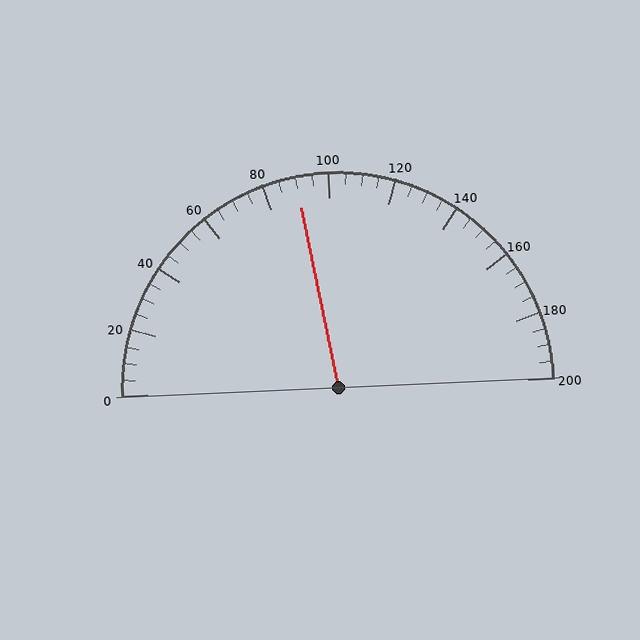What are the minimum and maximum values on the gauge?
The gauge ranges from 0 to 200.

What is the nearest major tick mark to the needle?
The nearest major tick mark is 80.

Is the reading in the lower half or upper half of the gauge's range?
The reading is in the lower half of the range (0 to 200).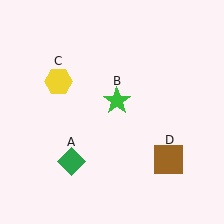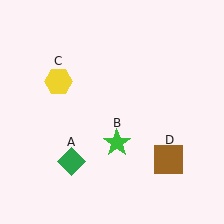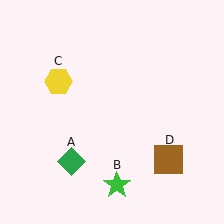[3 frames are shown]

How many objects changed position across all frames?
1 object changed position: green star (object B).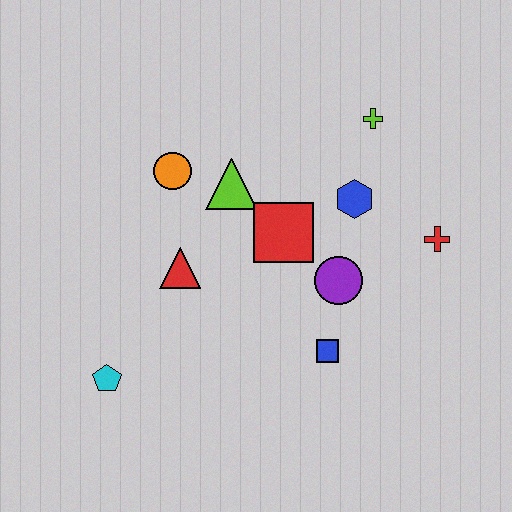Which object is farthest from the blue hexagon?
The cyan pentagon is farthest from the blue hexagon.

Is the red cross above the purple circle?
Yes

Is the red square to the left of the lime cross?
Yes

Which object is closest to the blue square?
The purple circle is closest to the blue square.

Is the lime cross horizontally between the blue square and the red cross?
Yes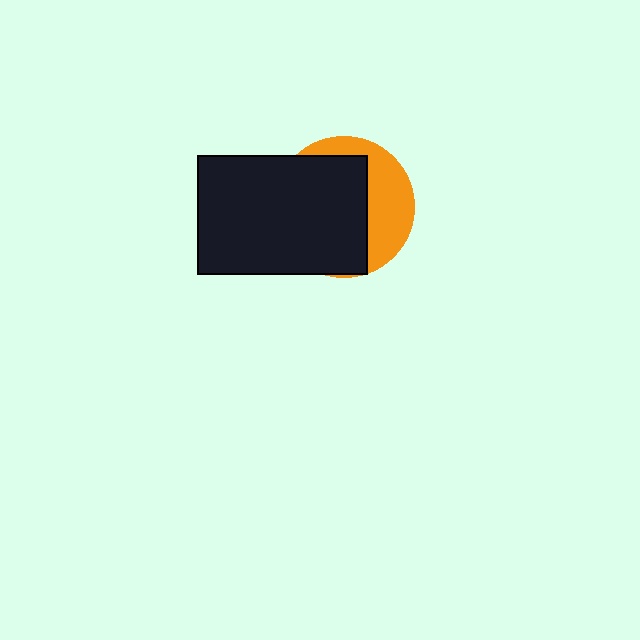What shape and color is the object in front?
The object in front is a black rectangle.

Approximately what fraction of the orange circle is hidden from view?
Roughly 63% of the orange circle is hidden behind the black rectangle.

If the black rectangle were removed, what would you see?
You would see the complete orange circle.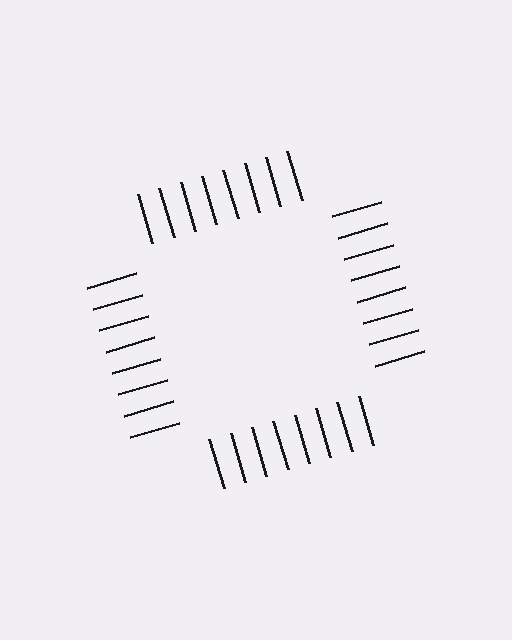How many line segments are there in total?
32 — 8 along each of the 4 edges.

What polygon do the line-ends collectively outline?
An illusory square — the line segments terminate on its edges but no continuous stroke is drawn.